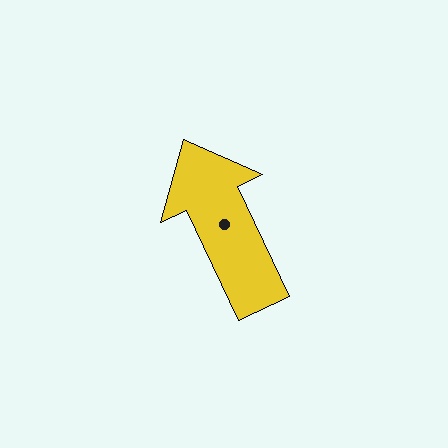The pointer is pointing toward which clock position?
Roughly 11 o'clock.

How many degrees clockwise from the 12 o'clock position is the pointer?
Approximately 335 degrees.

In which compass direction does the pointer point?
Northwest.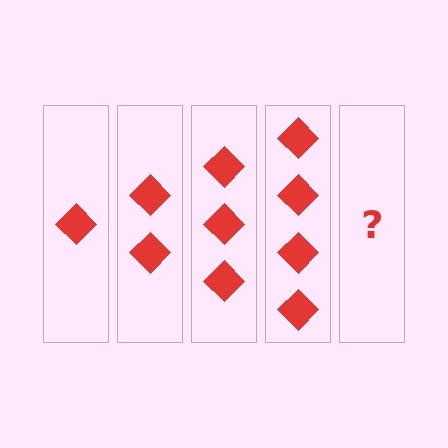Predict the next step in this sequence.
The next step is 5 diamonds.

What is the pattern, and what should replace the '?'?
The pattern is that each step adds one more diamond. The '?' should be 5 diamonds.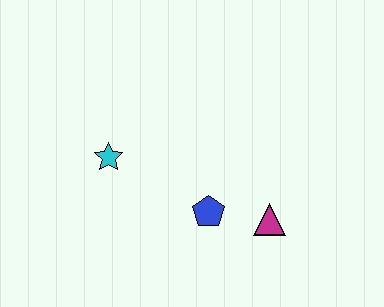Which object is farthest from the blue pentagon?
The cyan star is farthest from the blue pentagon.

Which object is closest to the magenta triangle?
The blue pentagon is closest to the magenta triangle.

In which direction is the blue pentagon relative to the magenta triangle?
The blue pentagon is to the left of the magenta triangle.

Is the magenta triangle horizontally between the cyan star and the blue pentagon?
No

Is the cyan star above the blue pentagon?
Yes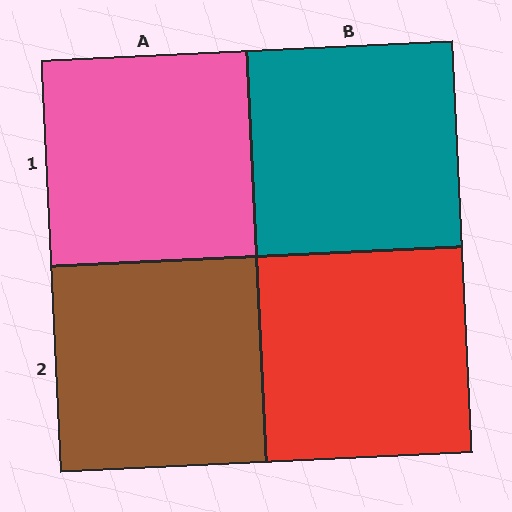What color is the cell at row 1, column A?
Pink.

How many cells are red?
1 cell is red.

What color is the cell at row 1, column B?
Teal.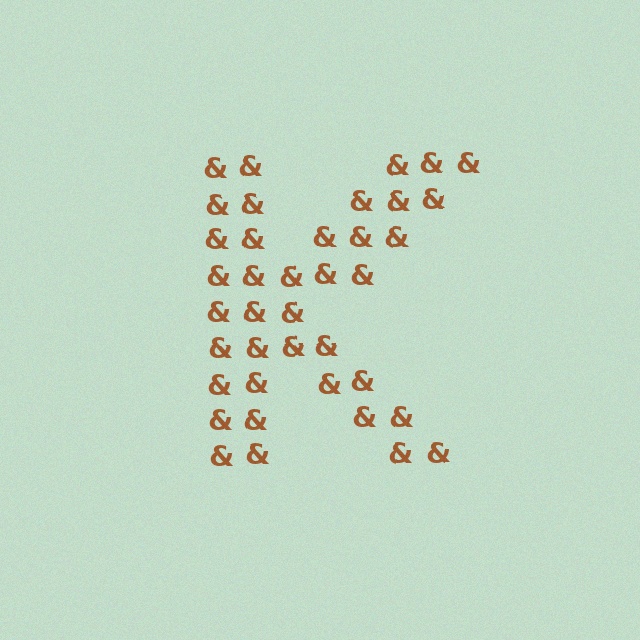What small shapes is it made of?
It is made of small ampersands.